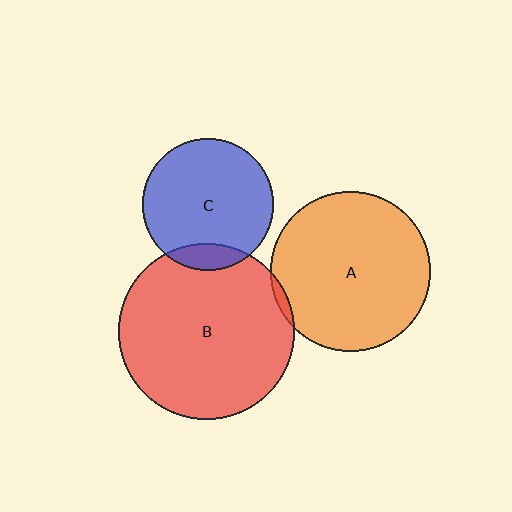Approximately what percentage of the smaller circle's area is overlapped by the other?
Approximately 5%.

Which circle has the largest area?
Circle B (red).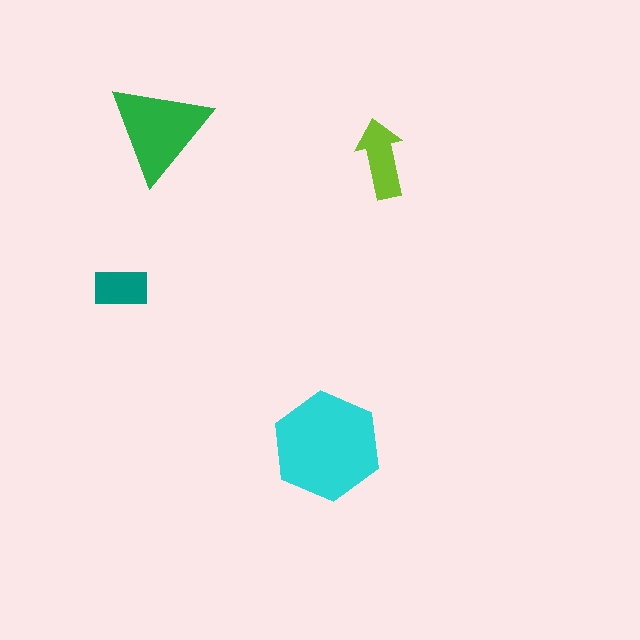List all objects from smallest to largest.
The teal rectangle, the lime arrow, the green triangle, the cyan hexagon.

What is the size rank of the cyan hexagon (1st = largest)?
1st.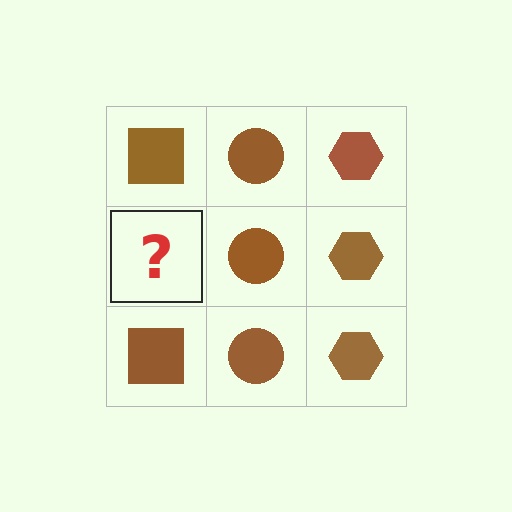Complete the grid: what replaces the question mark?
The question mark should be replaced with a brown square.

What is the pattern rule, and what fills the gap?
The rule is that each column has a consistent shape. The gap should be filled with a brown square.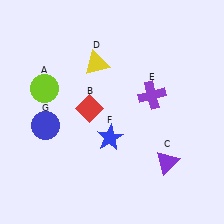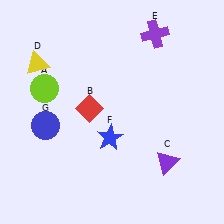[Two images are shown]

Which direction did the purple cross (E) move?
The purple cross (E) moved up.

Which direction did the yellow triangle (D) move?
The yellow triangle (D) moved left.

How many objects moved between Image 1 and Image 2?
2 objects moved between the two images.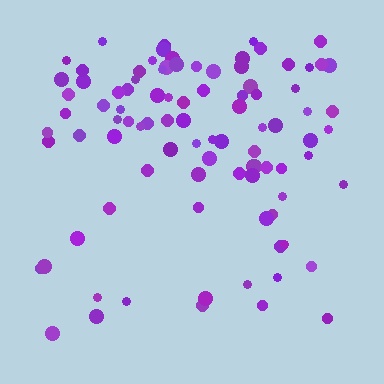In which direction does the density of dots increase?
From bottom to top, with the top side densest.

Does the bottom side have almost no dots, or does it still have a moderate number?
Still a moderate number, just noticeably fewer than the top.